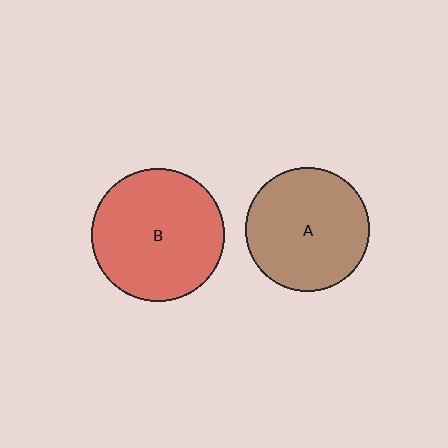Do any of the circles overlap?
No, none of the circles overlap.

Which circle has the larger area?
Circle B (red).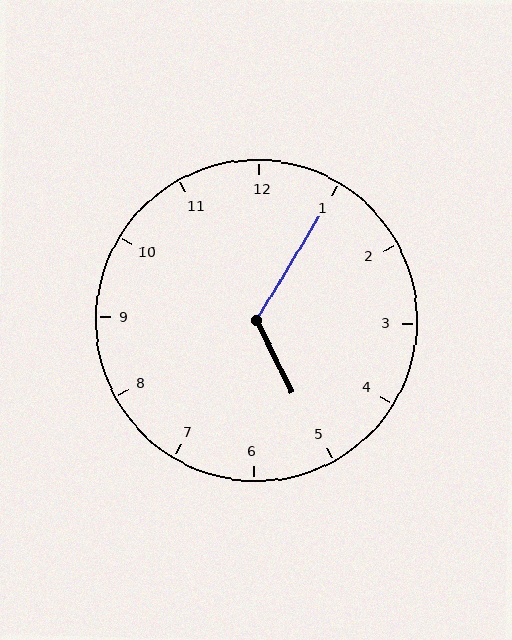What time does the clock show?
5:05.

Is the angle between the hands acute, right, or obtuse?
It is obtuse.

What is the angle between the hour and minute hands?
Approximately 122 degrees.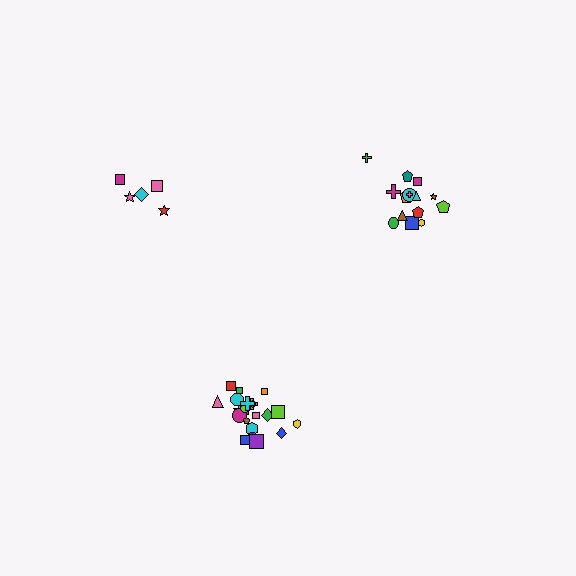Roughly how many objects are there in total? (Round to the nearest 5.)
Roughly 40 objects in total.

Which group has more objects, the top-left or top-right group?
The top-right group.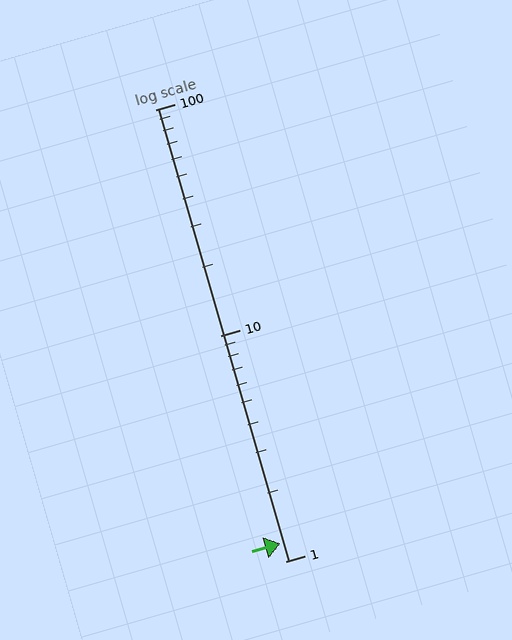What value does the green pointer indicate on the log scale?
The pointer indicates approximately 1.2.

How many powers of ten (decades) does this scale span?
The scale spans 2 decades, from 1 to 100.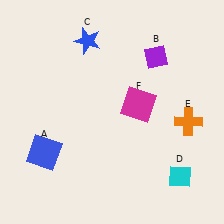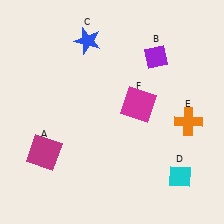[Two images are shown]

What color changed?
The square (A) changed from blue in Image 1 to magenta in Image 2.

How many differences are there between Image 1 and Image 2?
There is 1 difference between the two images.